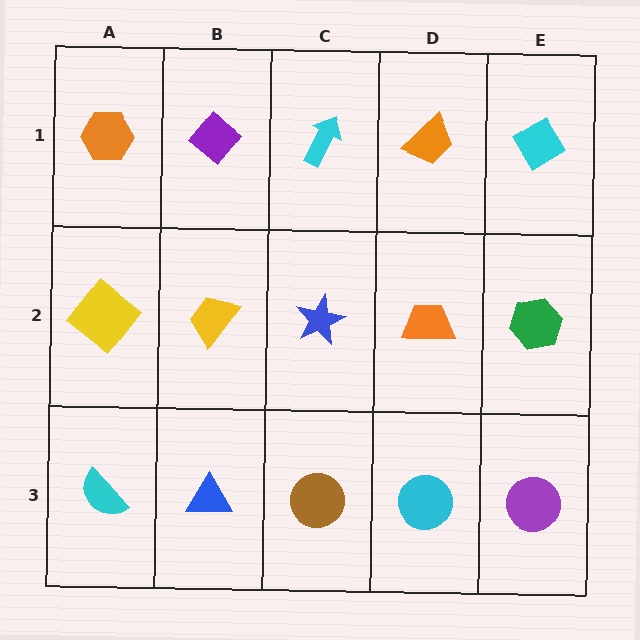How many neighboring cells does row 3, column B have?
3.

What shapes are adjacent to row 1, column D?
An orange trapezoid (row 2, column D), a cyan arrow (row 1, column C), a cyan diamond (row 1, column E).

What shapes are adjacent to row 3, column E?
A green hexagon (row 2, column E), a cyan circle (row 3, column D).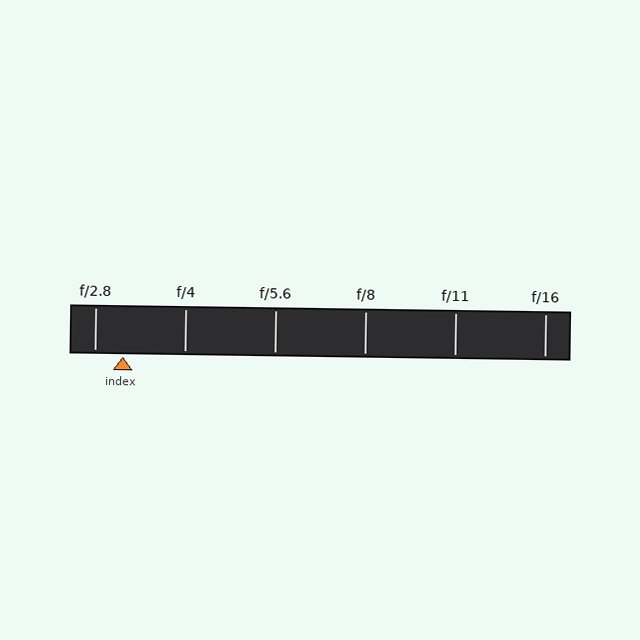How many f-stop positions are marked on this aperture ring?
There are 6 f-stop positions marked.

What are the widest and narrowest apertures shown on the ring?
The widest aperture shown is f/2.8 and the narrowest is f/16.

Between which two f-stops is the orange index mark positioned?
The index mark is between f/2.8 and f/4.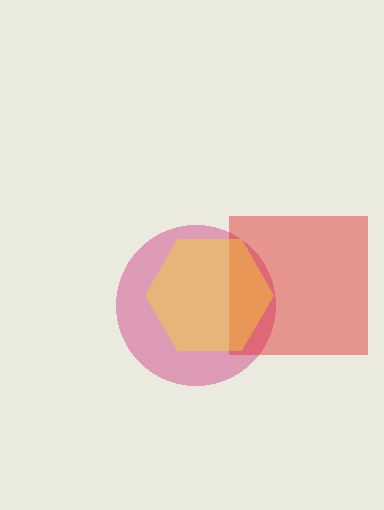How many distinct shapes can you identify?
There are 3 distinct shapes: a magenta circle, a red square, a yellow hexagon.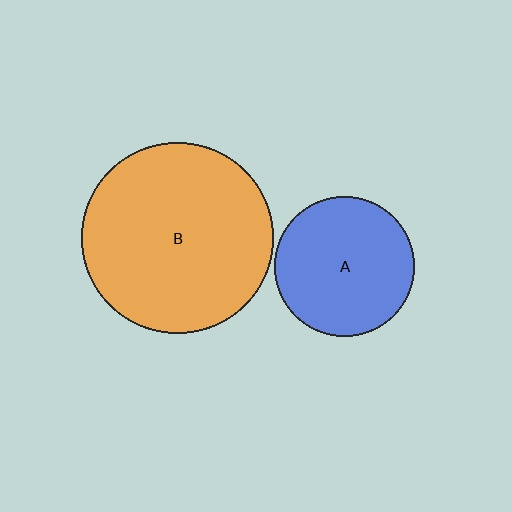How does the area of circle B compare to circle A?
Approximately 1.9 times.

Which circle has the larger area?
Circle B (orange).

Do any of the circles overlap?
No, none of the circles overlap.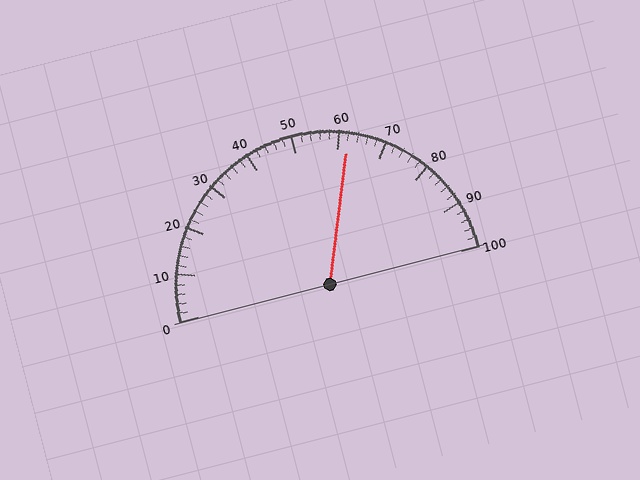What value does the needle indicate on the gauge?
The needle indicates approximately 62.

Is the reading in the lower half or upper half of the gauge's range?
The reading is in the upper half of the range (0 to 100).